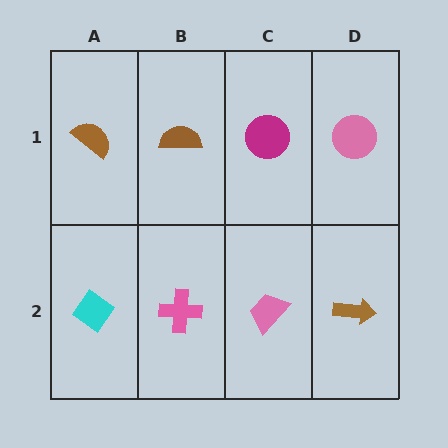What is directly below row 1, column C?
A pink trapezoid.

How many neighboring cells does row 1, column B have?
3.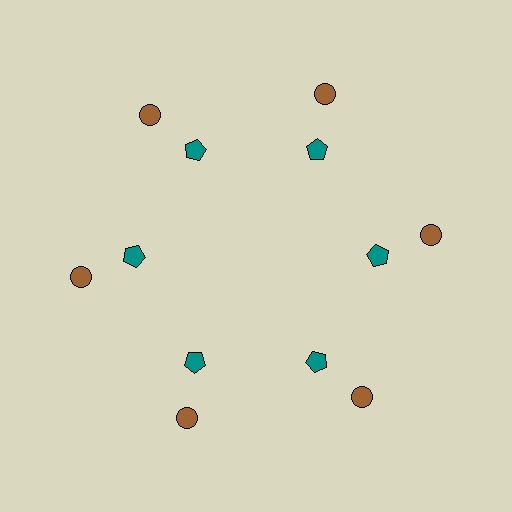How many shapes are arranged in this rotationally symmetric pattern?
There are 12 shapes, arranged in 6 groups of 2.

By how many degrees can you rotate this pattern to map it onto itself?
The pattern maps onto itself every 60 degrees of rotation.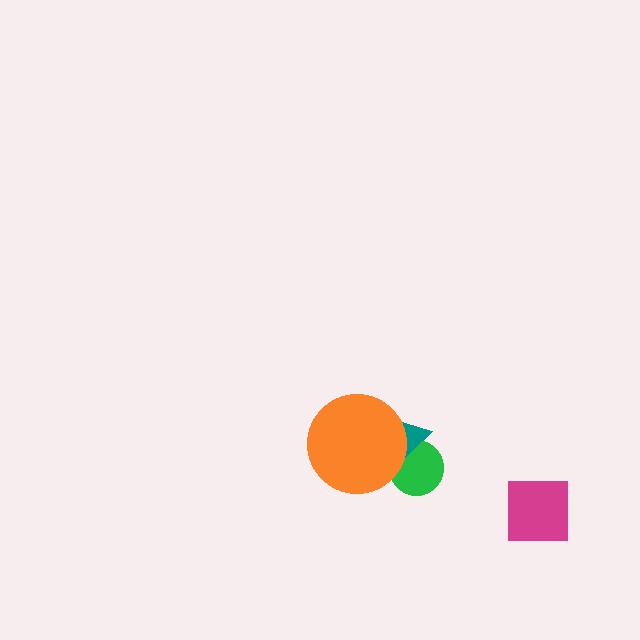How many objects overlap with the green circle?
2 objects overlap with the green circle.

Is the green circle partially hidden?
Yes, it is partially covered by another shape.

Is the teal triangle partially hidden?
Yes, it is partially covered by another shape.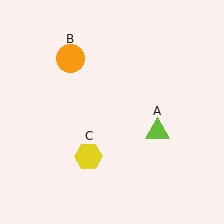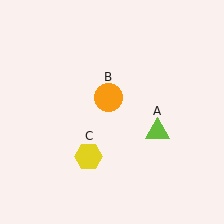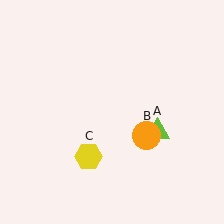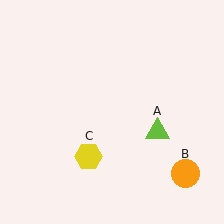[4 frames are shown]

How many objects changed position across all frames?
1 object changed position: orange circle (object B).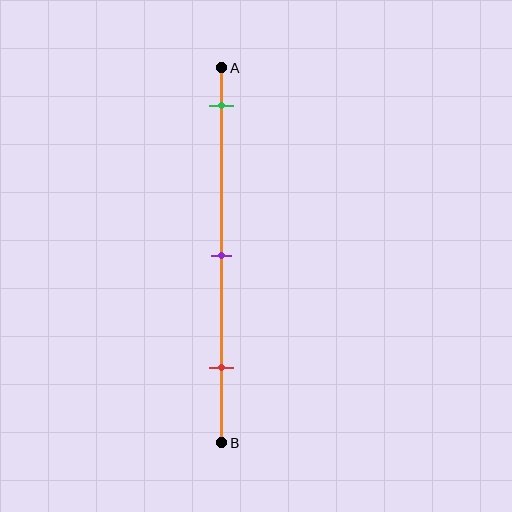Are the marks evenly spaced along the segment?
Yes, the marks are approximately evenly spaced.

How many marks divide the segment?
There are 3 marks dividing the segment.